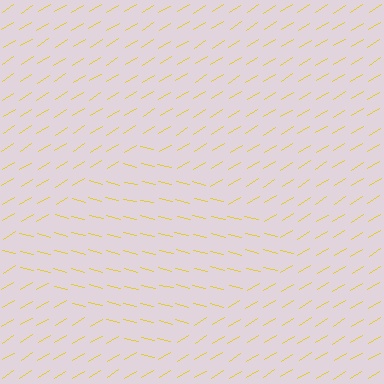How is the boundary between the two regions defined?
The boundary is defined purely by a change in line orientation (approximately 45 degrees difference). All lines are the same color and thickness.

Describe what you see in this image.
The image is filled with small yellow line segments. A diamond region in the image has lines oriented differently from the surrounding lines, creating a visible texture boundary.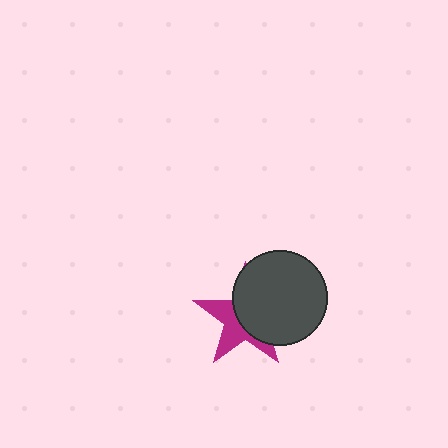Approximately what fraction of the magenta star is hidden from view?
Roughly 57% of the magenta star is hidden behind the dark gray circle.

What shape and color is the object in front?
The object in front is a dark gray circle.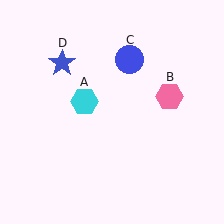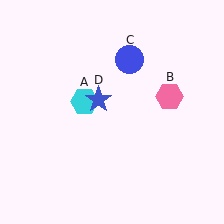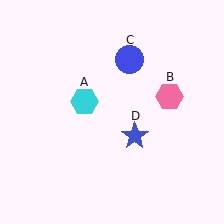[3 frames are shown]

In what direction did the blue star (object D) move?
The blue star (object D) moved down and to the right.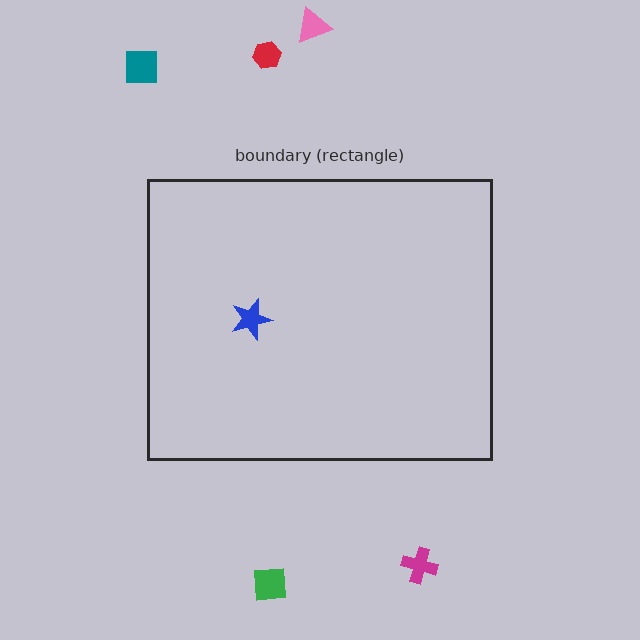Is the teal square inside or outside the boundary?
Outside.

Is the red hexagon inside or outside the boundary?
Outside.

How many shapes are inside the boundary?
1 inside, 5 outside.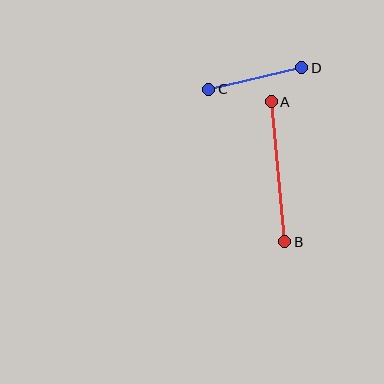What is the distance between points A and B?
The distance is approximately 140 pixels.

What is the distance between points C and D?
The distance is approximately 96 pixels.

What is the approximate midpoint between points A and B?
The midpoint is at approximately (278, 172) pixels.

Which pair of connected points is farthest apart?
Points A and B are farthest apart.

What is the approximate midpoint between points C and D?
The midpoint is at approximately (255, 78) pixels.